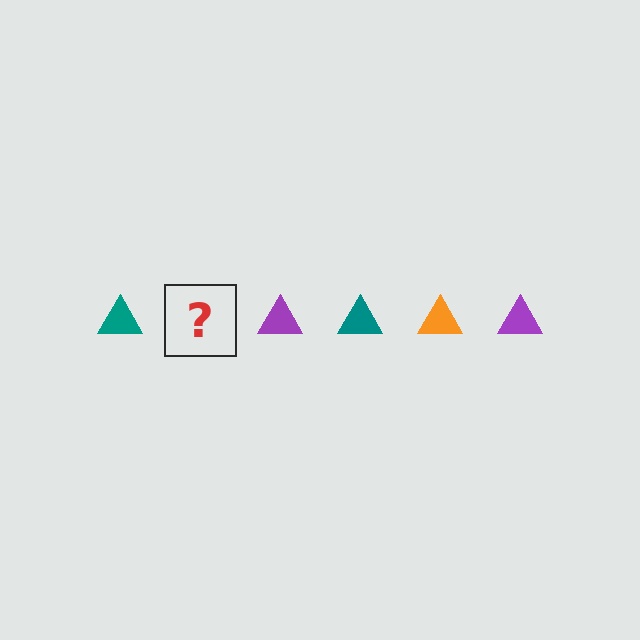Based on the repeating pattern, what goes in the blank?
The blank should be an orange triangle.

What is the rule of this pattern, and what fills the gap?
The rule is that the pattern cycles through teal, orange, purple triangles. The gap should be filled with an orange triangle.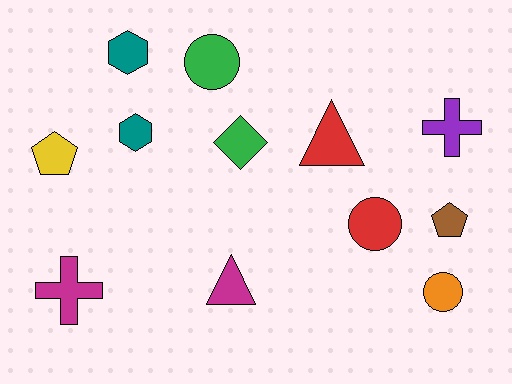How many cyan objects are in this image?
There are no cyan objects.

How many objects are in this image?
There are 12 objects.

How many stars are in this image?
There are no stars.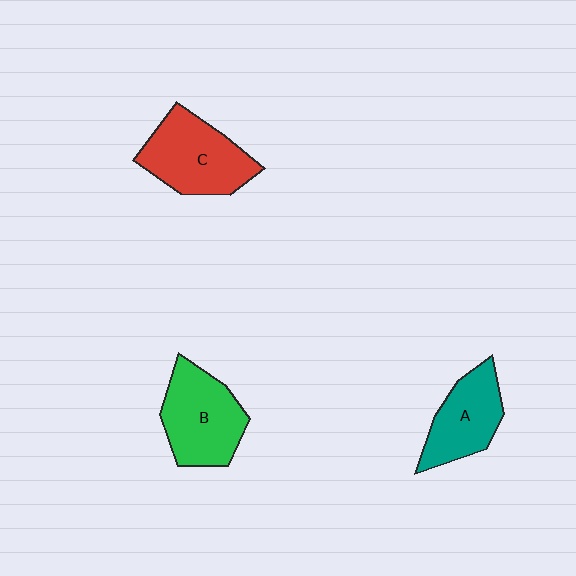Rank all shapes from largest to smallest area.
From largest to smallest: C (red), B (green), A (teal).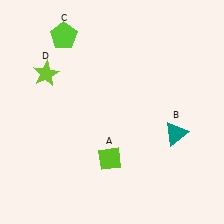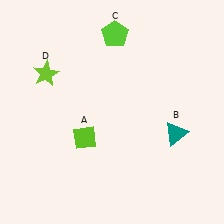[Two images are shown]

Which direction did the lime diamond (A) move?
The lime diamond (A) moved left.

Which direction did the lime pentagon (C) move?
The lime pentagon (C) moved right.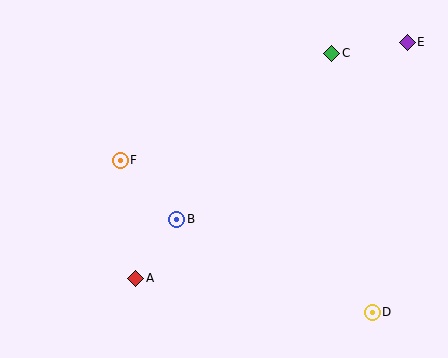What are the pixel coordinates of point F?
Point F is at (120, 160).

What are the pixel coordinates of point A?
Point A is at (136, 278).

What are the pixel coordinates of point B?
Point B is at (177, 219).